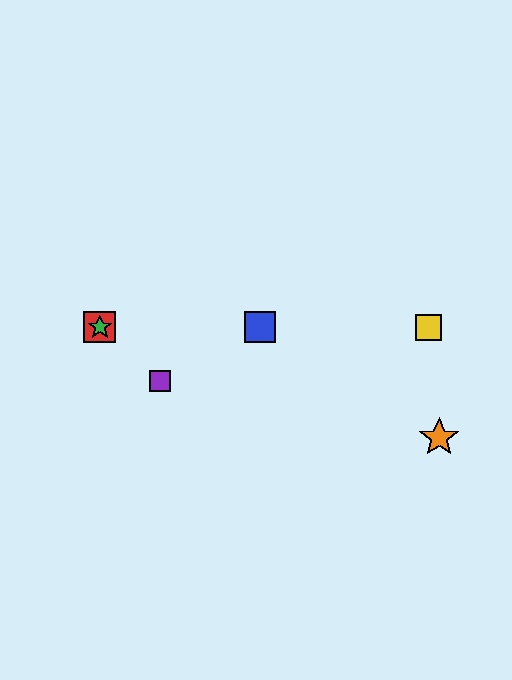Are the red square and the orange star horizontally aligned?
No, the red square is at y≈327 and the orange star is at y≈438.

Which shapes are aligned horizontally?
The red square, the blue square, the green star, the yellow square are aligned horizontally.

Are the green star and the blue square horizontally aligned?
Yes, both are at y≈327.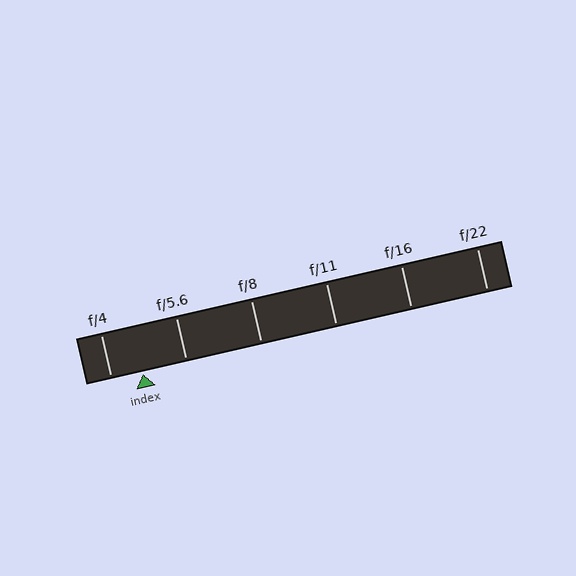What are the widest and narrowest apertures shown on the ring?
The widest aperture shown is f/4 and the narrowest is f/22.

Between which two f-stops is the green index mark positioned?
The index mark is between f/4 and f/5.6.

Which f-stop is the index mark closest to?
The index mark is closest to f/4.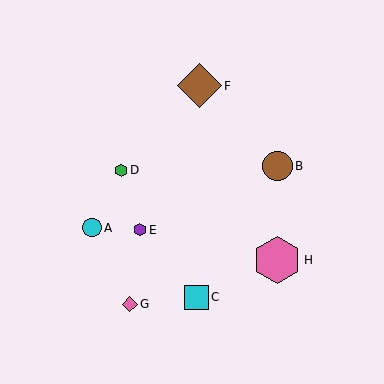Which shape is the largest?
The pink hexagon (labeled H) is the largest.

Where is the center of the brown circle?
The center of the brown circle is at (278, 166).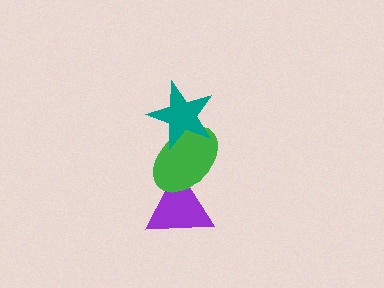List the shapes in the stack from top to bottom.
From top to bottom: the teal star, the green ellipse, the purple triangle.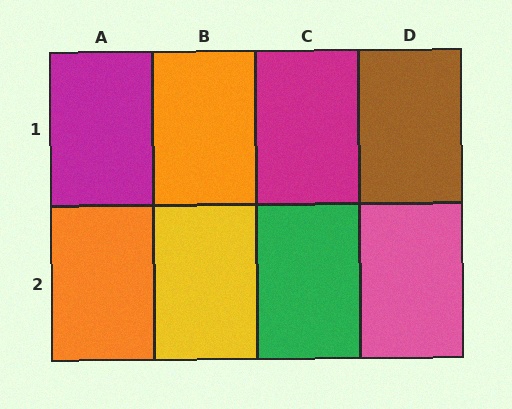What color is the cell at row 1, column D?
Brown.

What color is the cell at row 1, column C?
Magenta.